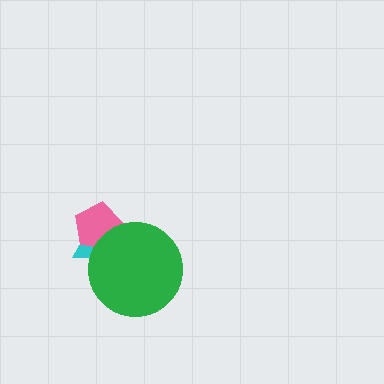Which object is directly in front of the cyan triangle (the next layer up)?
The pink pentagon is directly in front of the cyan triangle.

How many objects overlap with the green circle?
2 objects overlap with the green circle.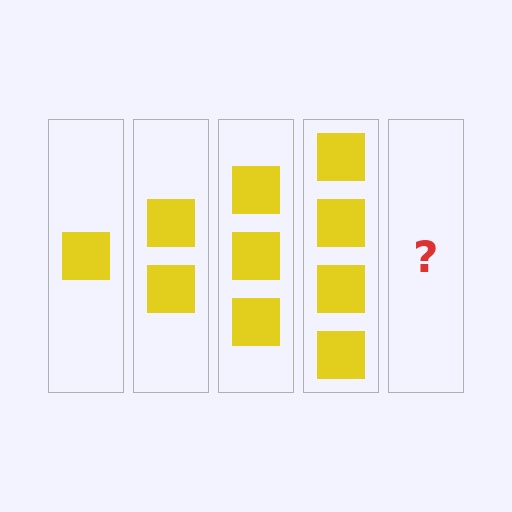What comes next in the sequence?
The next element should be 5 squares.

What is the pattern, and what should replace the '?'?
The pattern is that each step adds one more square. The '?' should be 5 squares.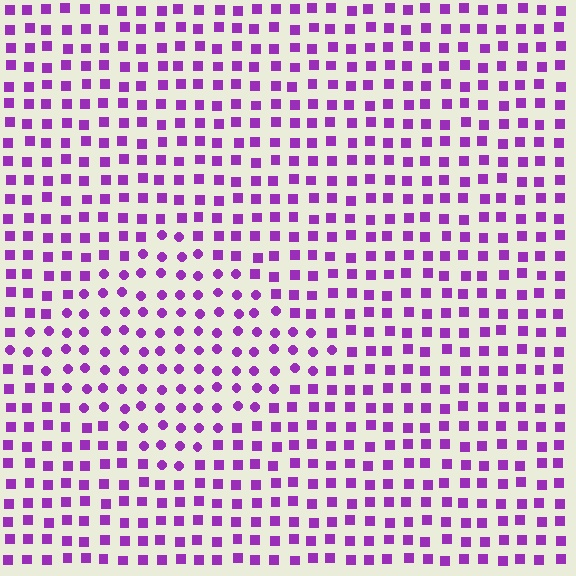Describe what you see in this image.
The image is filled with small purple elements arranged in a uniform grid. A diamond-shaped region contains circles, while the surrounding area contains squares. The boundary is defined purely by the change in element shape.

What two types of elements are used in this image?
The image uses circles inside the diamond region and squares outside it.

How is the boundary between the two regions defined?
The boundary is defined by a change in element shape: circles inside vs. squares outside. All elements share the same color and spacing.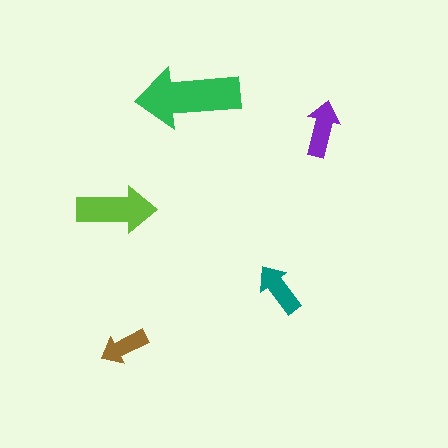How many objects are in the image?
There are 5 objects in the image.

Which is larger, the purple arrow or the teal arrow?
The purple one.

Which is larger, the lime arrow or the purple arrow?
The lime one.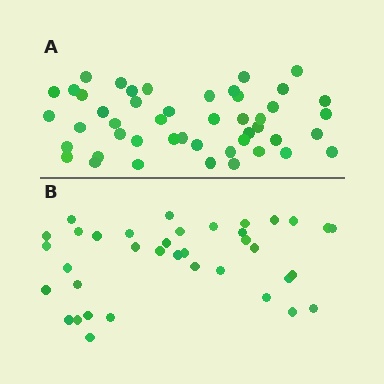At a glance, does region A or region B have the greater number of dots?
Region A (the top region) has more dots.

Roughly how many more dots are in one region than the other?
Region A has roughly 10 or so more dots than region B.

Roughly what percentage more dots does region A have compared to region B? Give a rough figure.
About 25% more.